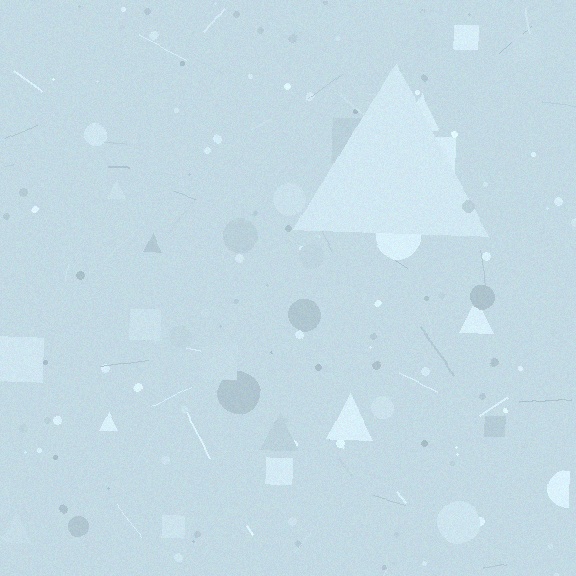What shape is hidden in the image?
A triangle is hidden in the image.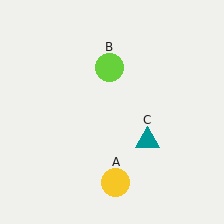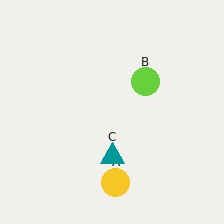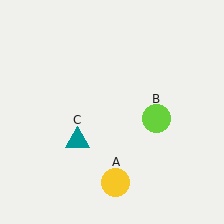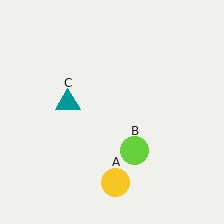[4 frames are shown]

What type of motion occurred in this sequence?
The lime circle (object B), teal triangle (object C) rotated clockwise around the center of the scene.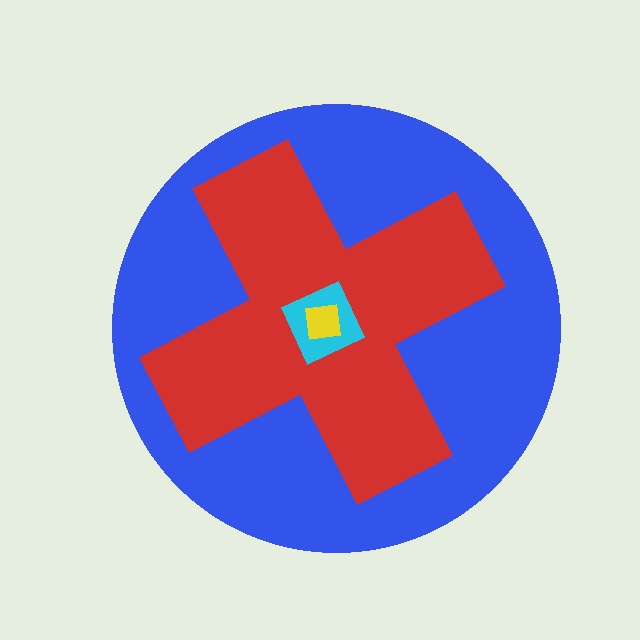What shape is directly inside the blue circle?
The red cross.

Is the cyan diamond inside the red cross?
Yes.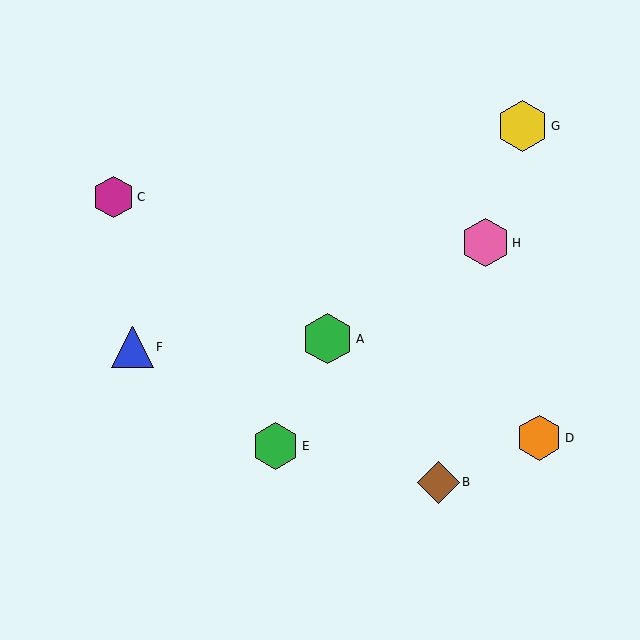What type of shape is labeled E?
Shape E is a green hexagon.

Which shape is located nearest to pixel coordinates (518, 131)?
The yellow hexagon (labeled G) at (523, 126) is nearest to that location.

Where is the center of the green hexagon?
The center of the green hexagon is at (327, 339).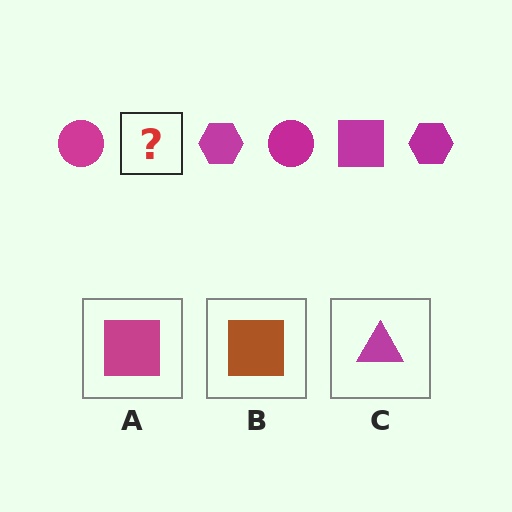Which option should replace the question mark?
Option A.